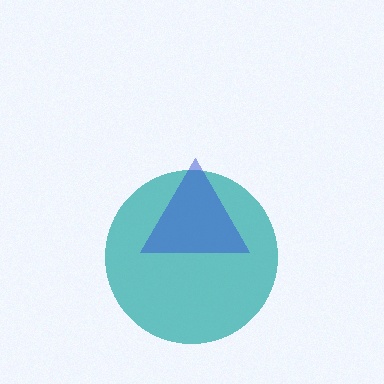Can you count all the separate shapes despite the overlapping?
Yes, there are 2 separate shapes.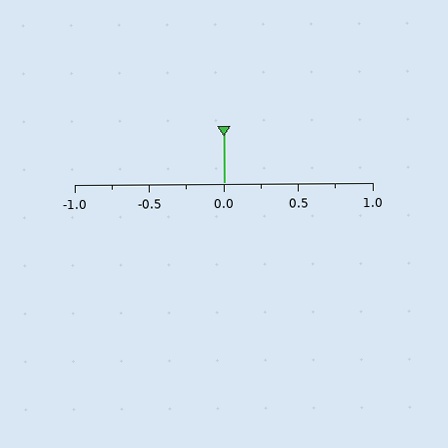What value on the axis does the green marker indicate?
The marker indicates approximately 0.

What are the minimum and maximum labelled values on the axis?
The axis runs from -1.0 to 1.0.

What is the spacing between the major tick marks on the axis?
The major ticks are spaced 0.5 apart.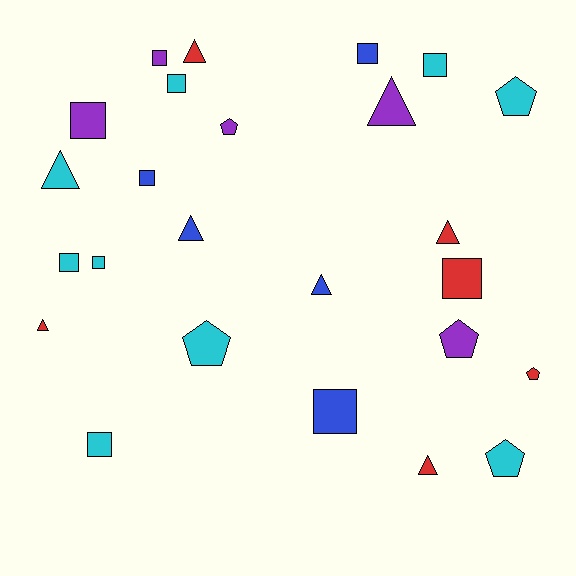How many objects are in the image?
There are 25 objects.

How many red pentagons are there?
There is 1 red pentagon.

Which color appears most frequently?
Cyan, with 9 objects.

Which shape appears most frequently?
Square, with 11 objects.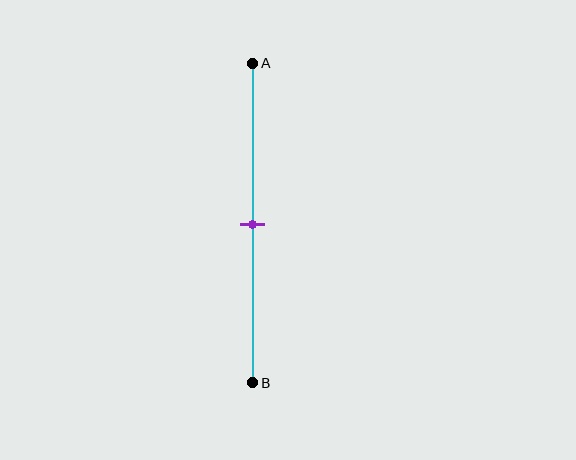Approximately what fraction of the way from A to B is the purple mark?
The purple mark is approximately 50% of the way from A to B.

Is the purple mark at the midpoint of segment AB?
Yes, the mark is approximately at the midpoint.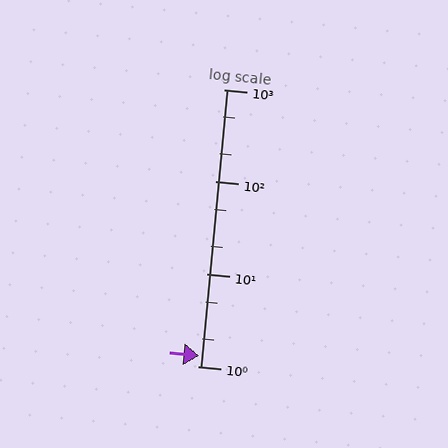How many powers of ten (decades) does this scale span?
The scale spans 3 decades, from 1 to 1000.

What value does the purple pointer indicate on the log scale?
The pointer indicates approximately 1.3.